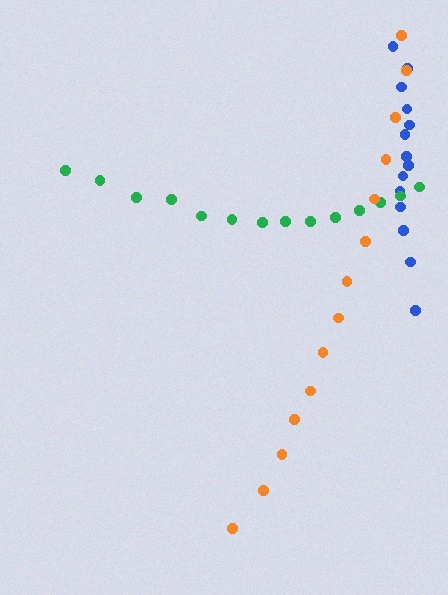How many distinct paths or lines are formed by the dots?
There are 3 distinct paths.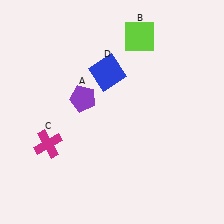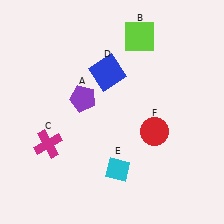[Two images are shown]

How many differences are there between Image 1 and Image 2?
There are 2 differences between the two images.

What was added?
A cyan diamond (E), a red circle (F) were added in Image 2.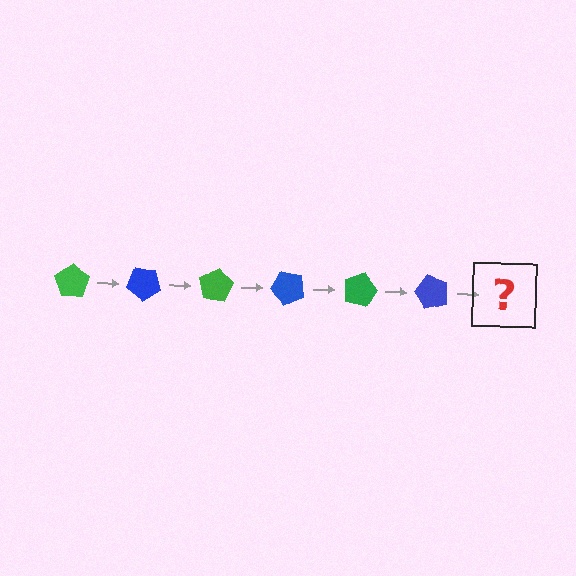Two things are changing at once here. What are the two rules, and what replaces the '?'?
The two rules are that it rotates 40 degrees each step and the color cycles through green and blue. The '?' should be a green pentagon, rotated 240 degrees from the start.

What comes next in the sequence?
The next element should be a green pentagon, rotated 240 degrees from the start.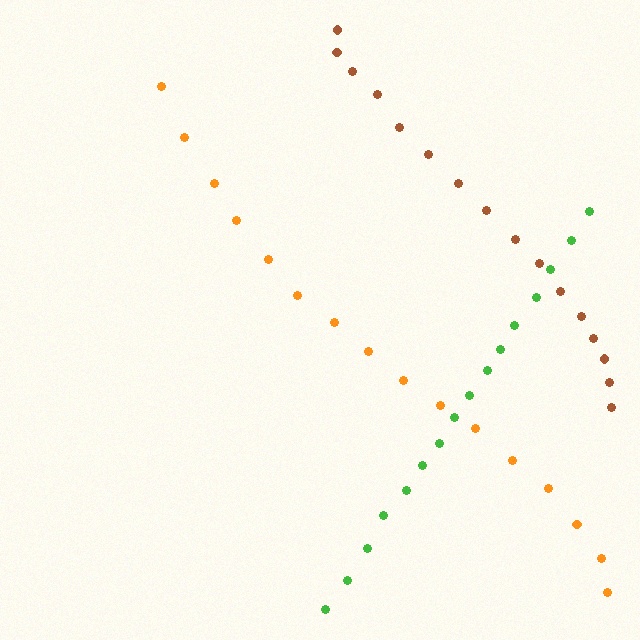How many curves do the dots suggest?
There are 3 distinct paths.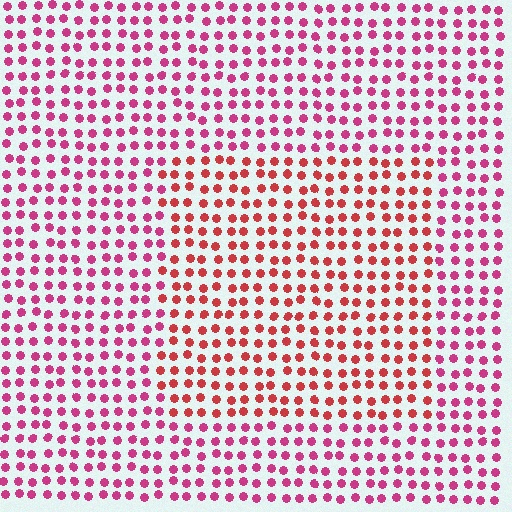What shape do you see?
I see a rectangle.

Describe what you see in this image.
The image is filled with small magenta elements in a uniform arrangement. A rectangle-shaped region is visible where the elements are tinted to a slightly different hue, forming a subtle color boundary.